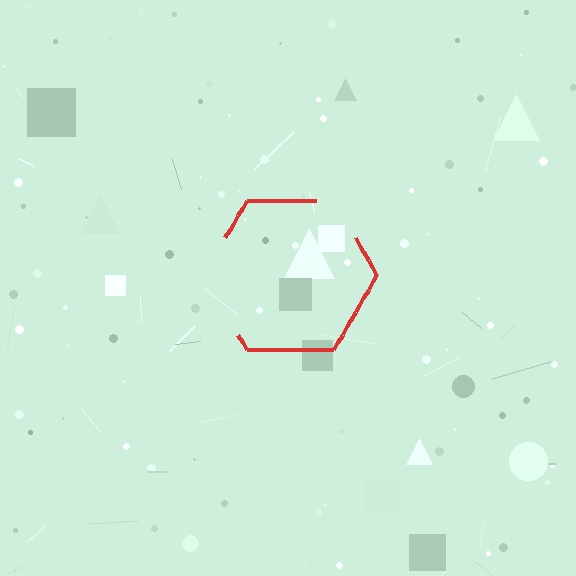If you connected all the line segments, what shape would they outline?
They would outline a hexagon.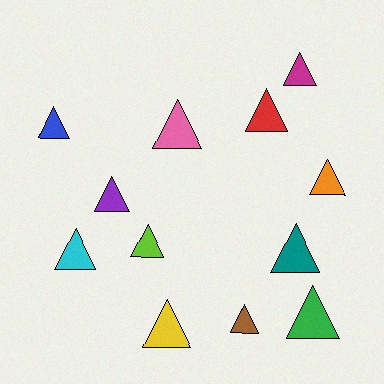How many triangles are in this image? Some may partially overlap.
There are 12 triangles.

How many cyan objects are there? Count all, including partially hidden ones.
There is 1 cyan object.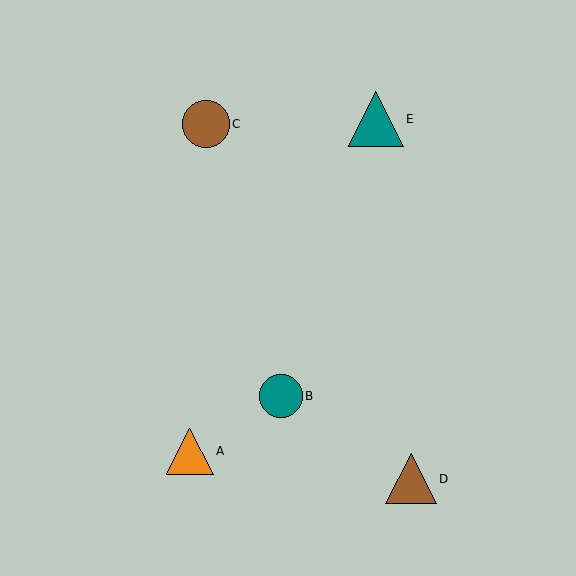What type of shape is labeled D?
Shape D is a brown triangle.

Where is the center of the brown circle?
The center of the brown circle is at (206, 124).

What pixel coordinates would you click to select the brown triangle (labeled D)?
Click at (411, 479) to select the brown triangle D.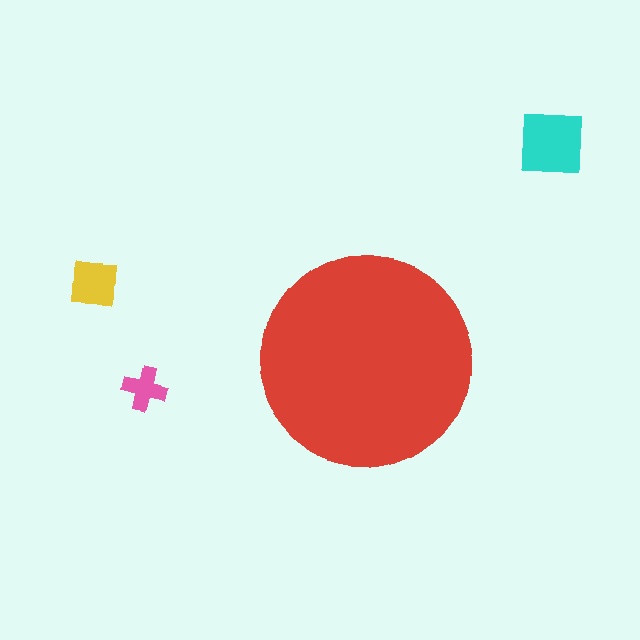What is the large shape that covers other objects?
A red circle.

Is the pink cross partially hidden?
No, the pink cross is fully visible.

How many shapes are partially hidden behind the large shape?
0 shapes are partially hidden.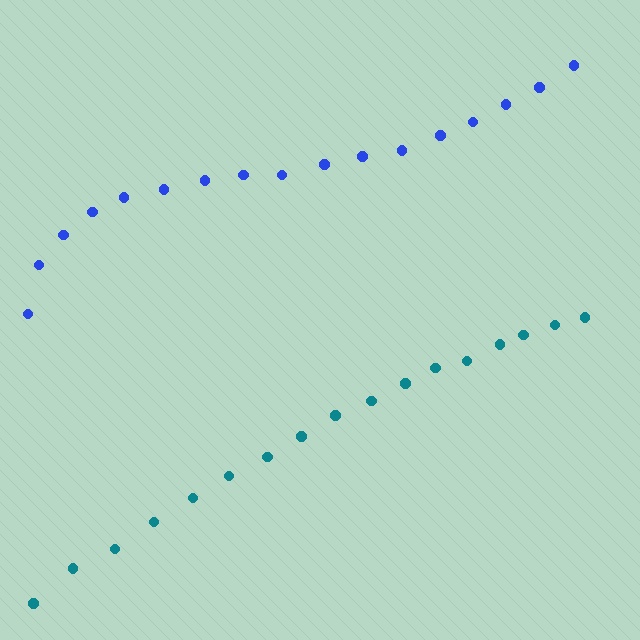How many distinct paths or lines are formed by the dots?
There are 2 distinct paths.